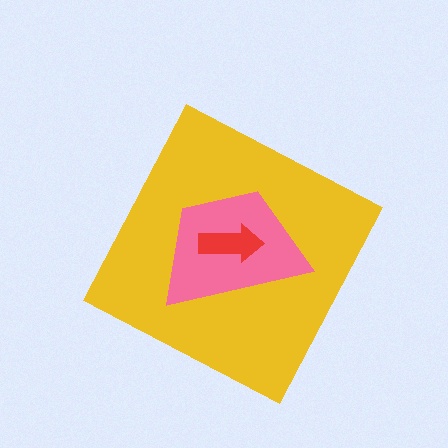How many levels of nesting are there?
3.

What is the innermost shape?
The red arrow.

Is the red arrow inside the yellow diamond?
Yes.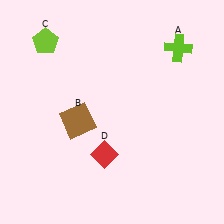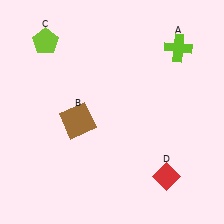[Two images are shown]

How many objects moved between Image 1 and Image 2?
1 object moved between the two images.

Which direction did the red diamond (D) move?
The red diamond (D) moved right.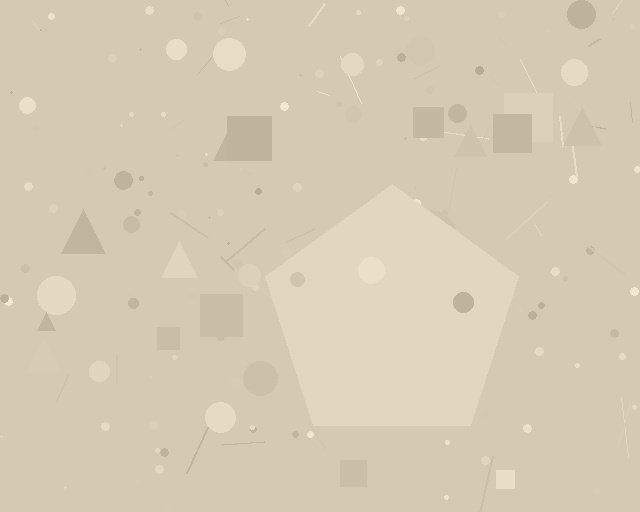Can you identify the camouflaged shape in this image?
The camouflaged shape is a pentagon.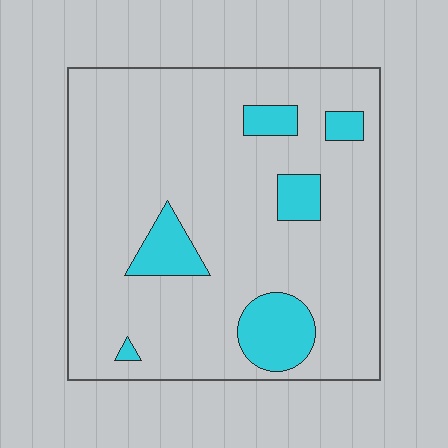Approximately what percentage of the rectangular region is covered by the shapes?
Approximately 15%.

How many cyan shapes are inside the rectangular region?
6.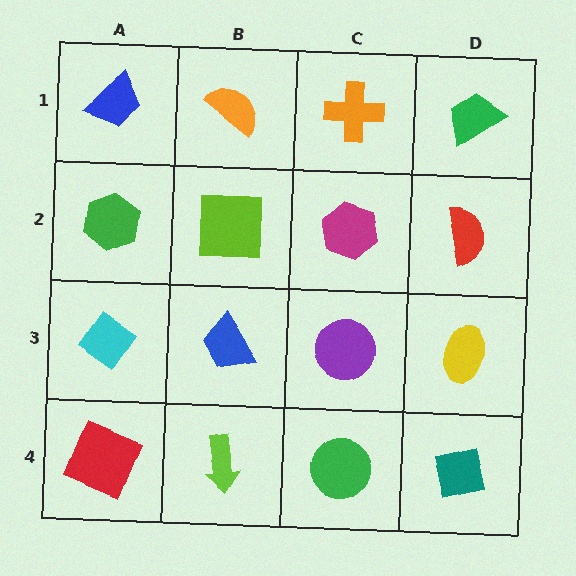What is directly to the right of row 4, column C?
A teal square.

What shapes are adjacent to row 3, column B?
A lime square (row 2, column B), a lime arrow (row 4, column B), a cyan diamond (row 3, column A), a purple circle (row 3, column C).